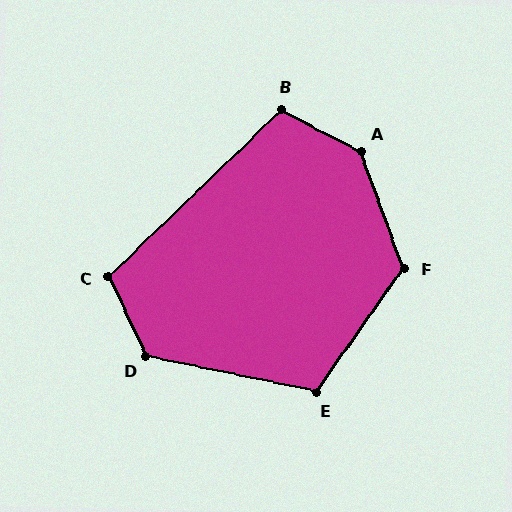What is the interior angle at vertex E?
Approximately 114 degrees (obtuse).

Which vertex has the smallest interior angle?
B, at approximately 108 degrees.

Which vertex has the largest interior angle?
A, at approximately 137 degrees.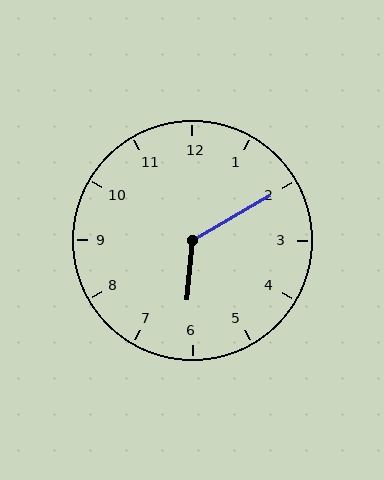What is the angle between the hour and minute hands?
Approximately 125 degrees.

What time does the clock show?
6:10.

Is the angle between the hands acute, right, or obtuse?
It is obtuse.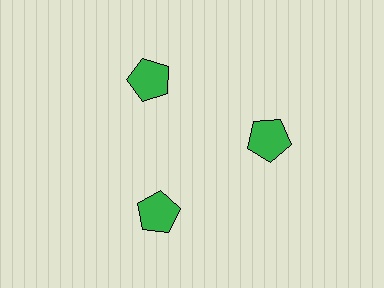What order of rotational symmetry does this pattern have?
This pattern has 3-fold rotational symmetry.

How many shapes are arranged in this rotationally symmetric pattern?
There are 3 shapes, arranged in 3 groups of 1.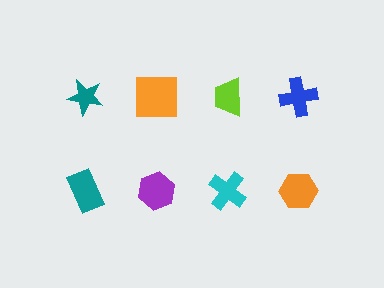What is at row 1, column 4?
A blue cross.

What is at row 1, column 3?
A lime trapezoid.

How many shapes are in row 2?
4 shapes.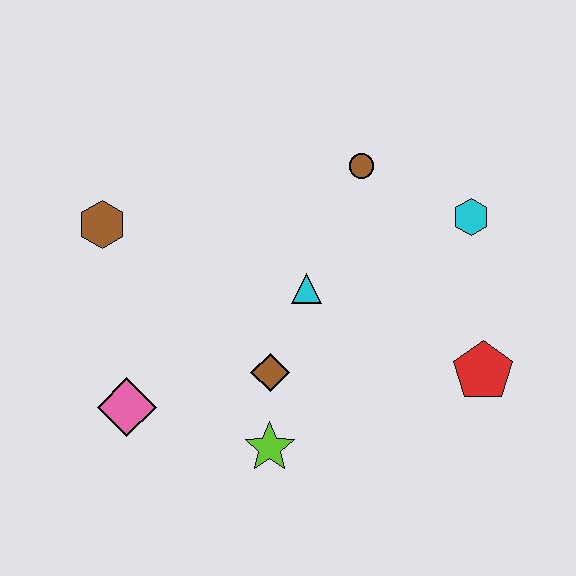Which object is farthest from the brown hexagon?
The red pentagon is farthest from the brown hexagon.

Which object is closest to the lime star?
The brown diamond is closest to the lime star.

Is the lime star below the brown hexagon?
Yes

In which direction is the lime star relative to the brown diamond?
The lime star is below the brown diamond.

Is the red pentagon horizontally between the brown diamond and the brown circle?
No